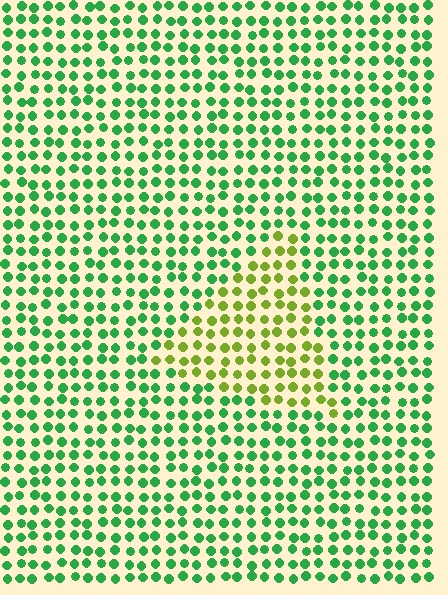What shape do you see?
I see a triangle.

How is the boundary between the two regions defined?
The boundary is defined purely by a slight shift in hue (about 51 degrees). Spacing, size, and orientation are identical on both sides.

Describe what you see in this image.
The image is filled with small green elements in a uniform arrangement. A triangle-shaped region is visible where the elements are tinted to a slightly different hue, forming a subtle color boundary.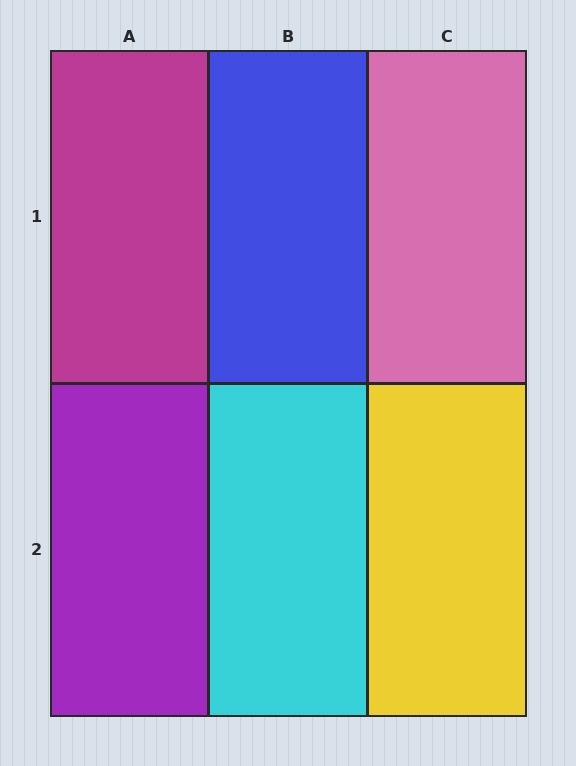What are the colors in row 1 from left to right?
Magenta, blue, pink.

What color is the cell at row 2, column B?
Cyan.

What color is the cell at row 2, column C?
Yellow.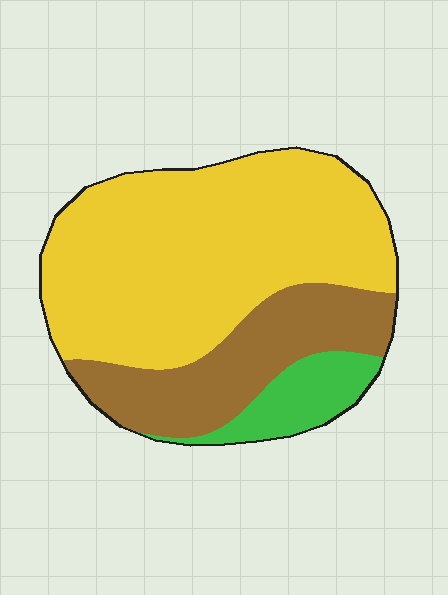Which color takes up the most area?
Yellow, at roughly 65%.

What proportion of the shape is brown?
Brown takes up about one quarter (1/4) of the shape.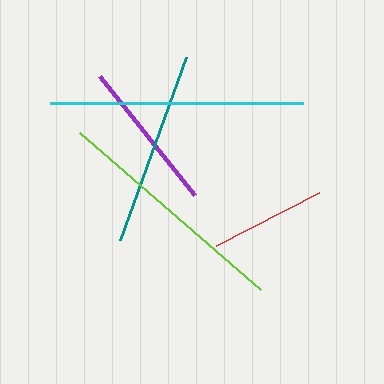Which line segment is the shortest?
The red line is the shortest at approximately 116 pixels.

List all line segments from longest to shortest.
From longest to shortest: cyan, lime, teal, purple, red.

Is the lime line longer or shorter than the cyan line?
The cyan line is longer than the lime line.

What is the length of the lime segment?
The lime segment is approximately 240 pixels long.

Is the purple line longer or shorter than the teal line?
The teal line is longer than the purple line.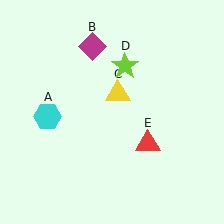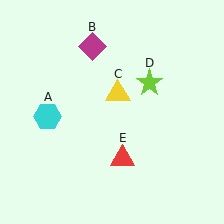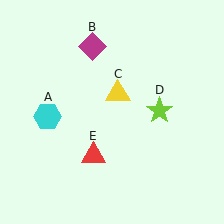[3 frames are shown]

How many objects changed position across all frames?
2 objects changed position: lime star (object D), red triangle (object E).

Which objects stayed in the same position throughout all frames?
Cyan hexagon (object A) and magenta diamond (object B) and yellow triangle (object C) remained stationary.